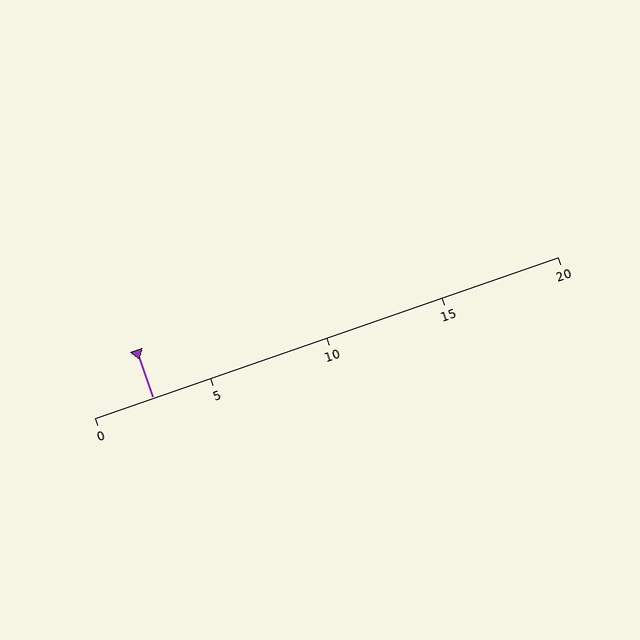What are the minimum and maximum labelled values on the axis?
The axis runs from 0 to 20.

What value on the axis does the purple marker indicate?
The marker indicates approximately 2.5.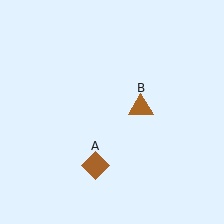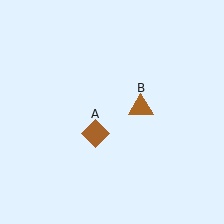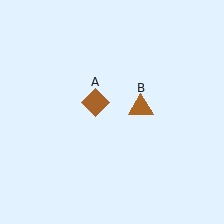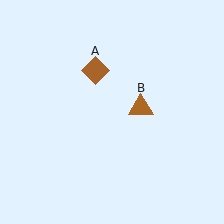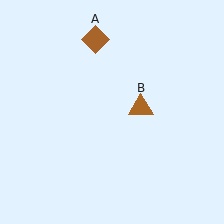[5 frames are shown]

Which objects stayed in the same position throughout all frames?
Brown triangle (object B) remained stationary.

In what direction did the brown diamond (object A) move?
The brown diamond (object A) moved up.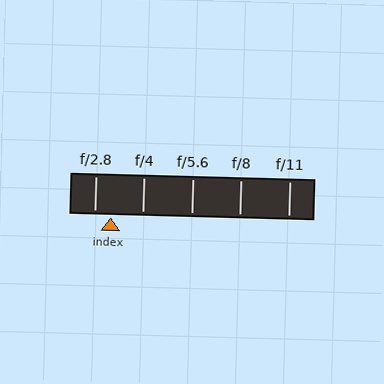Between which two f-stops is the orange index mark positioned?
The index mark is between f/2.8 and f/4.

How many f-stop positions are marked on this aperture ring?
There are 5 f-stop positions marked.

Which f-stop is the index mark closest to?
The index mark is closest to f/2.8.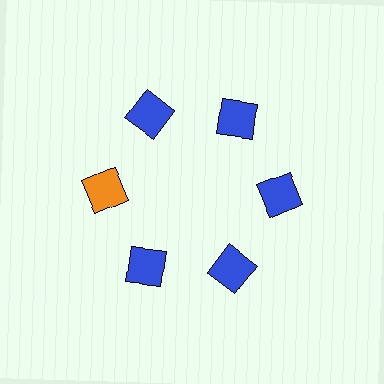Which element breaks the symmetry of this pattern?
The orange square at roughly the 9 o'clock position breaks the symmetry. All other shapes are blue squares.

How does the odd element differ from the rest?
It has a different color: orange instead of blue.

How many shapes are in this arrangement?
There are 6 shapes arranged in a ring pattern.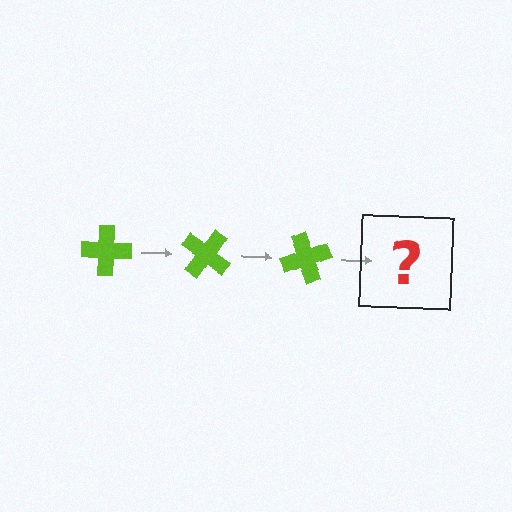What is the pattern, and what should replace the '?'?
The pattern is that the cross rotates 35 degrees each step. The '?' should be a lime cross rotated 105 degrees.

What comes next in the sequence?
The next element should be a lime cross rotated 105 degrees.